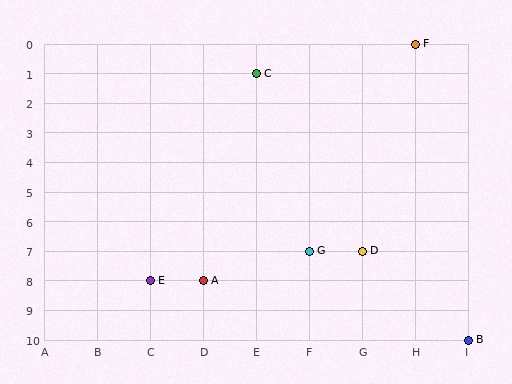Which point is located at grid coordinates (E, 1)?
Point C is at (E, 1).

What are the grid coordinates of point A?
Point A is at grid coordinates (D, 8).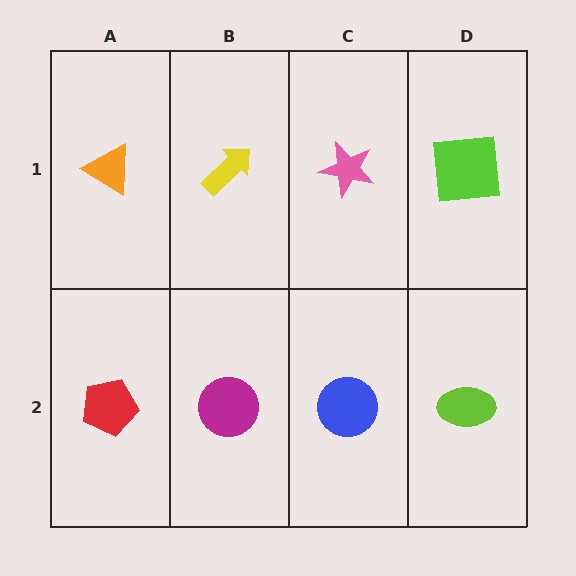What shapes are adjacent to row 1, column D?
A lime ellipse (row 2, column D), a pink star (row 1, column C).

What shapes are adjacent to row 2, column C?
A pink star (row 1, column C), a magenta circle (row 2, column B), a lime ellipse (row 2, column D).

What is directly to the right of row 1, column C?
A lime square.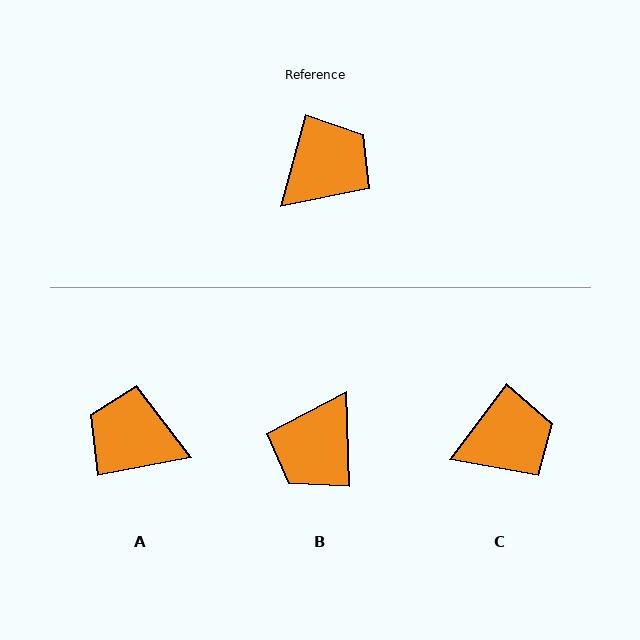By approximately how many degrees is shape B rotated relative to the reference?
Approximately 163 degrees clockwise.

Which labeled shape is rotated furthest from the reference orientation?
B, about 163 degrees away.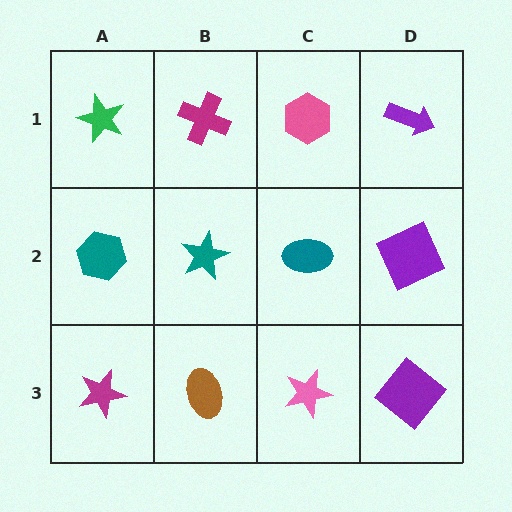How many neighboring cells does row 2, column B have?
4.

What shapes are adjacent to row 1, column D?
A purple square (row 2, column D), a pink hexagon (row 1, column C).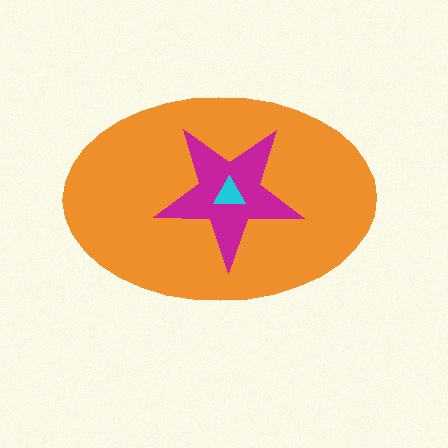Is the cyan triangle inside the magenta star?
Yes.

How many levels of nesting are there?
3.